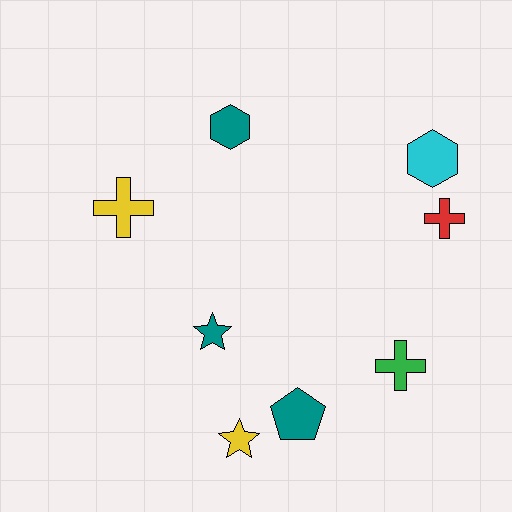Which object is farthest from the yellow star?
The cyan hexagon is farthest from the yellow star.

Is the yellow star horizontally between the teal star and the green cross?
Yes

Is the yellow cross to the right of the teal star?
No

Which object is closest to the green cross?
The teal pentagon is closest to the green cross.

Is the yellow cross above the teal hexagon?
No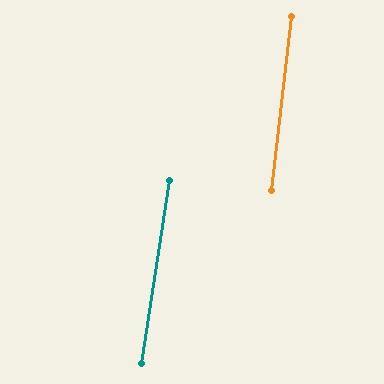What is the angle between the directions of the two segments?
Approximately 2 degrees.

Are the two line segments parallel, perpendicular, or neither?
Parallel — their directions differ by only 2.0°.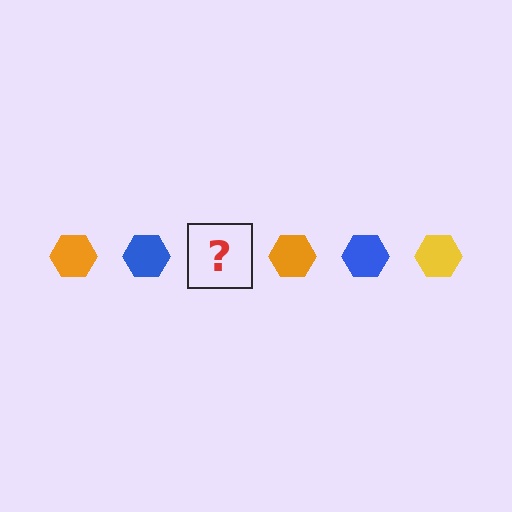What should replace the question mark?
The question mark should be replaced with a yellow hexagon.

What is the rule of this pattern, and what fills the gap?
The rule is that the pattern cycles through orange, blue, yellow hexagons. The gap should be filled with a yellow hexagon.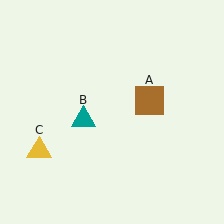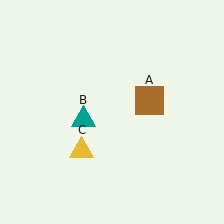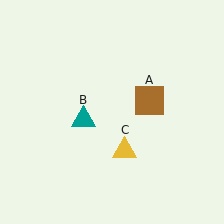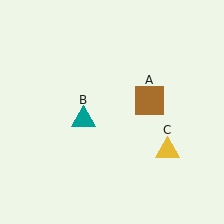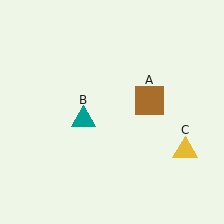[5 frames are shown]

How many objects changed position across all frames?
1 object changed position: yellow triangle (object C).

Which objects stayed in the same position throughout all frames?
Brown square (object A) and teal triangle (object B) remained stationary.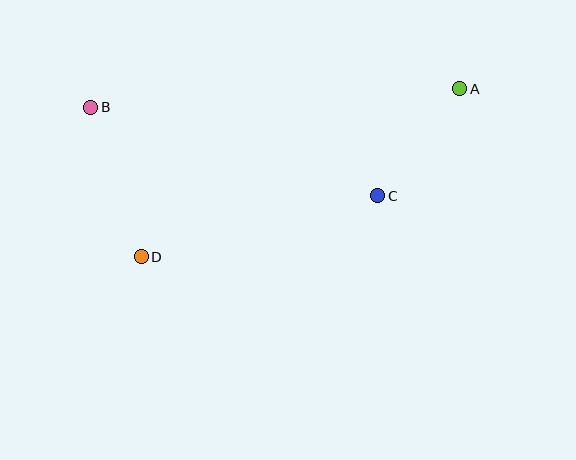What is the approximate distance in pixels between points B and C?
The distance between B and C is approximately 300 pixels.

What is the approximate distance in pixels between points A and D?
The distance between A and D is approximately 360 pixels.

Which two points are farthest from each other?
Points A and B are farthest from each other.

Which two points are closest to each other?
Points A and C are closest to each other.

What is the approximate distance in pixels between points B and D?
The distance between B and D is approximately 158 pixels.